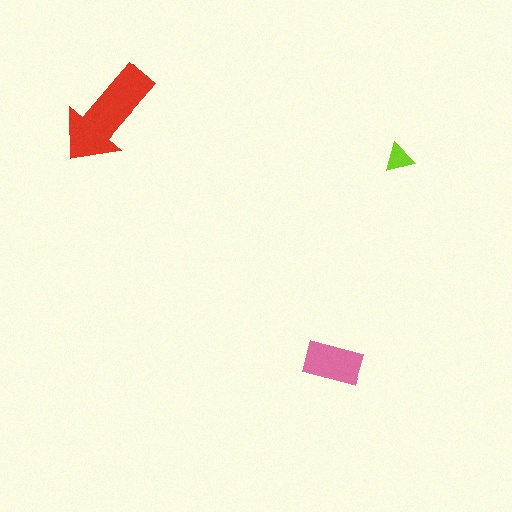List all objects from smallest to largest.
The lime triangle, the pink rectangle, the red arrow.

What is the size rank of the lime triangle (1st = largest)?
3rd.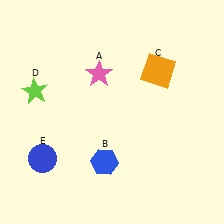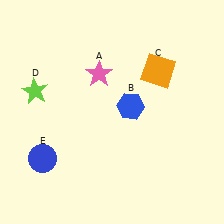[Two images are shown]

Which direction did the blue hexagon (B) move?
The blue hexagon (B) moved up.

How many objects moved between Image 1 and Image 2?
1 object moved between the two images.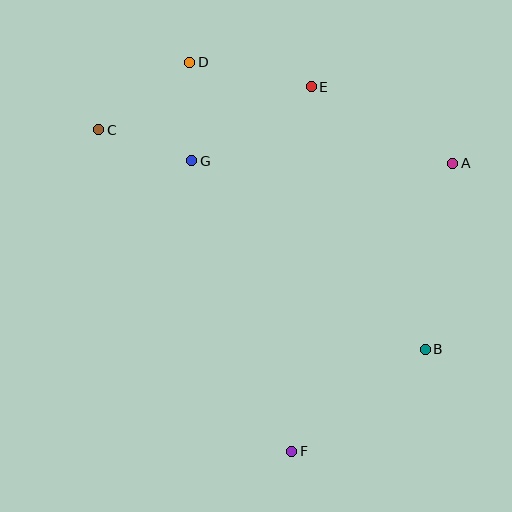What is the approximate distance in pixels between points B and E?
The distance between B and E is approximately 286 pixels.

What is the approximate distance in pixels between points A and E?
The distance between A and E is approximately 161 pixels.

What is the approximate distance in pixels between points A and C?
The distance between A and C is approximately 356 pixels.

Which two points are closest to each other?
Points C and G are closest to each other.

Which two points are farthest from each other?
Points D and F are farthest from each other.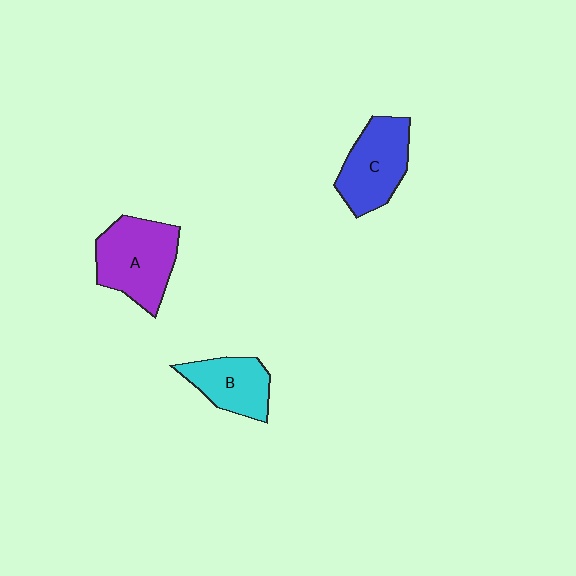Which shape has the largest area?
Shape A (purple).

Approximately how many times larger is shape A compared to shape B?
Approximately 1.4 times.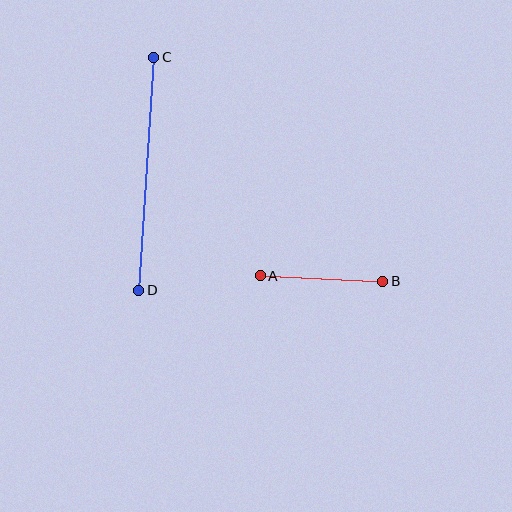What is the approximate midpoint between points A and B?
The midpoint is at approximately (321, 279) pixels.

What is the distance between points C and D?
The distance is approximately 234 pixels.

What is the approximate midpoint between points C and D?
The midpoint is at approximately (146, 174) pixels.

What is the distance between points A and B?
The distance is approximately 123 pixels.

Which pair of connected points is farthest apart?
Points C and D are farthest apart.